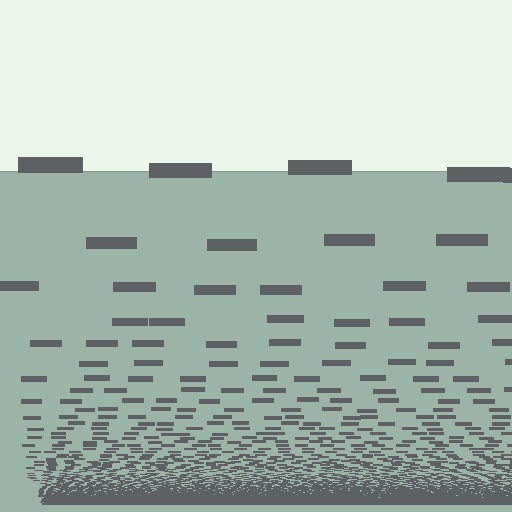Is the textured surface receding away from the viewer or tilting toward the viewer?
The surface appears to tilt toward the viewer. Texture elements get larger and sparser toward the top.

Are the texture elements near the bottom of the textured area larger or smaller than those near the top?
Smaller. The gradient is inverted — elements near the bottom are smaller and denser.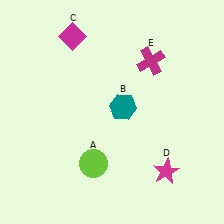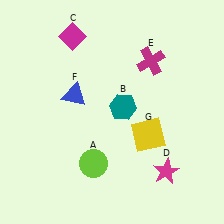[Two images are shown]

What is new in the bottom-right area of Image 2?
A yellow square (G) was added in the bottom-right area of Image 2.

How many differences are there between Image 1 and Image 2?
There are 2 differences between the two images.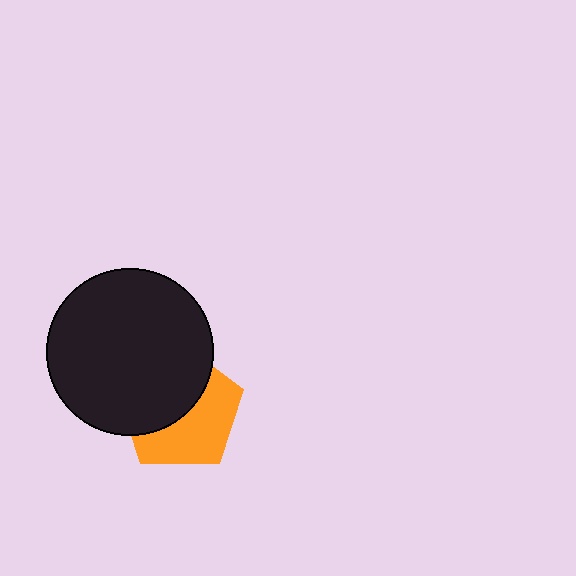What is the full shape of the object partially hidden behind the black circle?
The partially hidden object is an orange pentagon.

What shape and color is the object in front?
The object in front is a black circle.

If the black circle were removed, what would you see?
You would see the complete orange pentagon.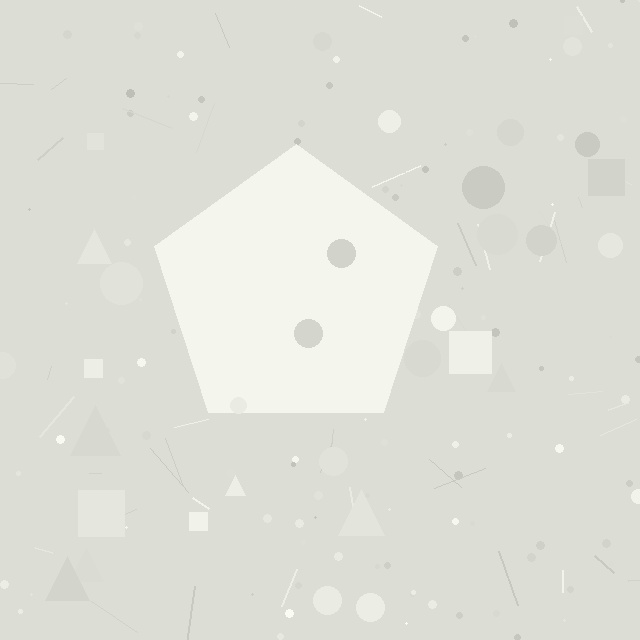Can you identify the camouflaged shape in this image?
The camouflaged shape is a pentagon.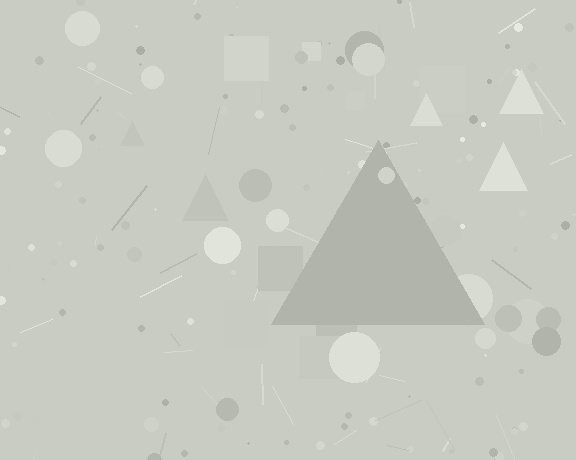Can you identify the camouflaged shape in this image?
The camouflaged shape is a triangle.